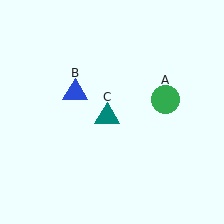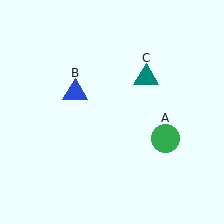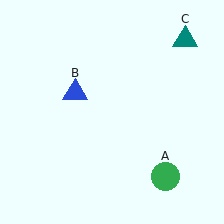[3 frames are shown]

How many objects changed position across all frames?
2 objects changed position: green circle (object A), teal triangle (object C).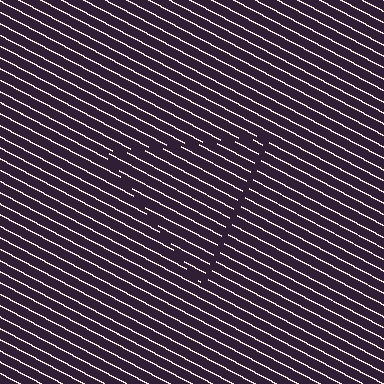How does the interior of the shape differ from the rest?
The interior of the shape contains the same grating, shifted by half a period — the contour is defined by the phase discontinuity where line-ends from the inner and outer gratings abut.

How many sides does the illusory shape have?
3 sides — the line-ends trace a triangle.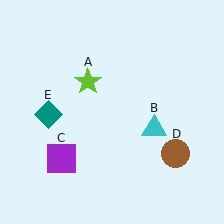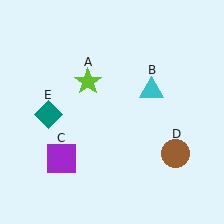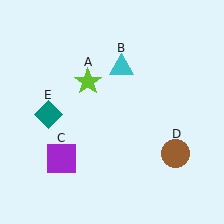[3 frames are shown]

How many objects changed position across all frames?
1 object changed position: cyan triangle (object B).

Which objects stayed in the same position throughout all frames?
Lime star (object A) and purple square (object C) and brown circle (object D) and teal diamond (object E) remained stationary.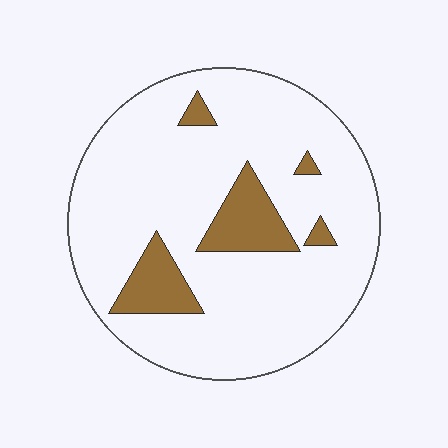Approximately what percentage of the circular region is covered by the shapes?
Approximately 15%.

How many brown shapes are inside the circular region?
5.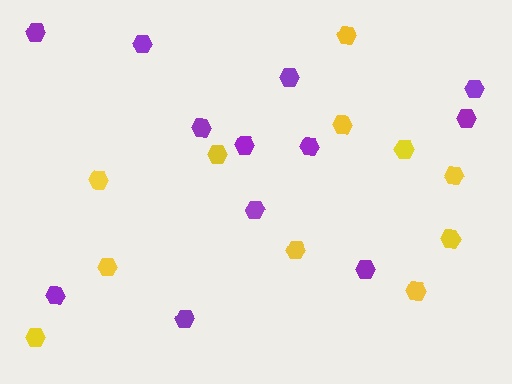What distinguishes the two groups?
There are 2 groups: one group of purple hexagons (12) and one group of yellow hexagons (11).